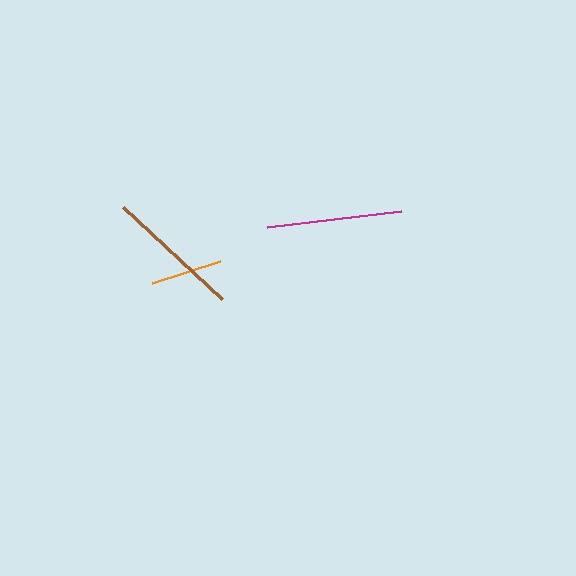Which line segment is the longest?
The brown line is the longest at approximately 135 pixels.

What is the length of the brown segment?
The brown segment is approximately 135 pixels long.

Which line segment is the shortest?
The orange line is the shortest at approximately 72 pixels.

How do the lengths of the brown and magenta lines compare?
The brown and magenta lines are approximately the same length.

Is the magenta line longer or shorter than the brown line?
The brown line is longer than the magenta line.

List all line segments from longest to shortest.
From longest to shortest: brown, magenta, orange.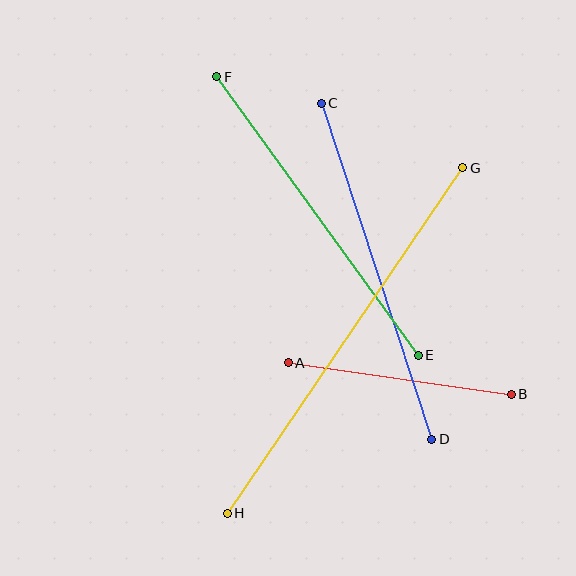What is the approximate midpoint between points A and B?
The midpoint is at approximately (400, 379) pixels.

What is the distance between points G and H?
The distance is approximately 418 pixels.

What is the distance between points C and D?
The distance is approximately 354 pixels.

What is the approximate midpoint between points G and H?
The midpoint is at approximately (345, 340) pixels.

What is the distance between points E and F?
The distance is approximately 344 pixels.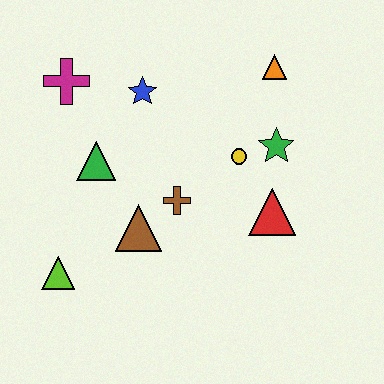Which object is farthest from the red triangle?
The magenta cross is farthest from the red triangle.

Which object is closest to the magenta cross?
The blue star is closest to the magenta cross.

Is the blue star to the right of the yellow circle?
No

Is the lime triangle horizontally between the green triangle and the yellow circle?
No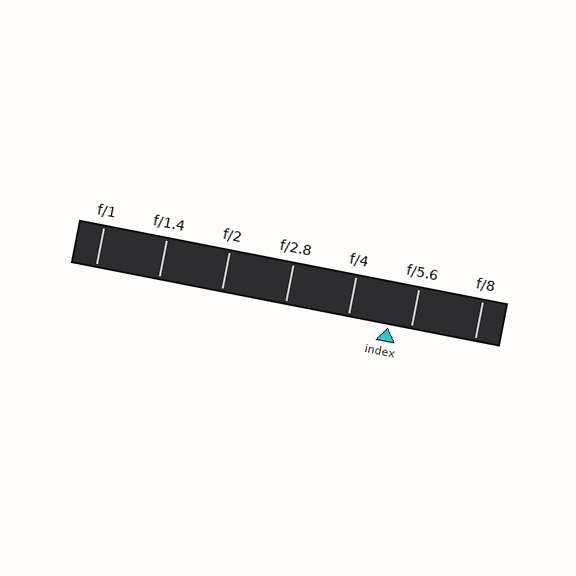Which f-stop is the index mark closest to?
The index mark is closest to f/5.6.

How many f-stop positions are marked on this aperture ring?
There are 7 f-stop positions marked.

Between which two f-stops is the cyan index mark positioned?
The index mark is between f/4 and f/5.6.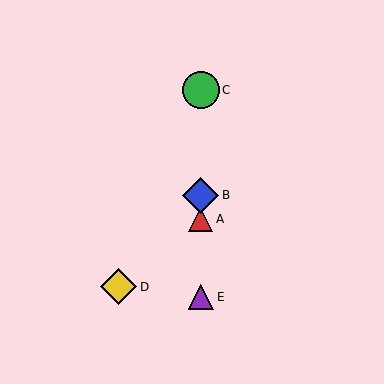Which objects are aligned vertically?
Objects A, B, C, E are aligned vertically.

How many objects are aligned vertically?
4 objects (A, B, C, E) are aligned vertically.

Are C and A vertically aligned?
Yes, both are at x≈201.